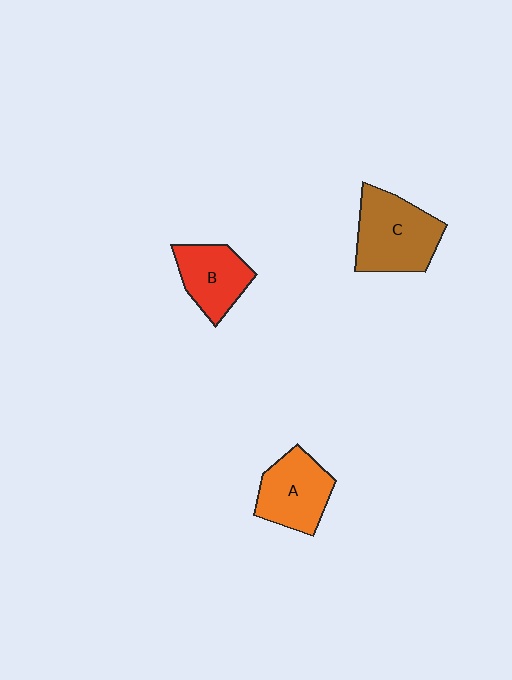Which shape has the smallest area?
Shape B (red).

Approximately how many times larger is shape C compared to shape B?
Approximately 1.4 times.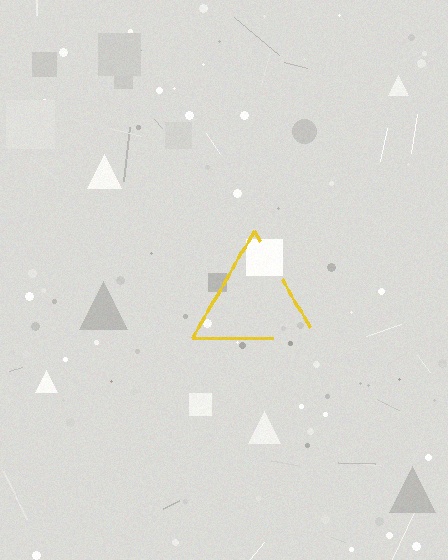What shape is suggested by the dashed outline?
The dashed outline suggests a triangle.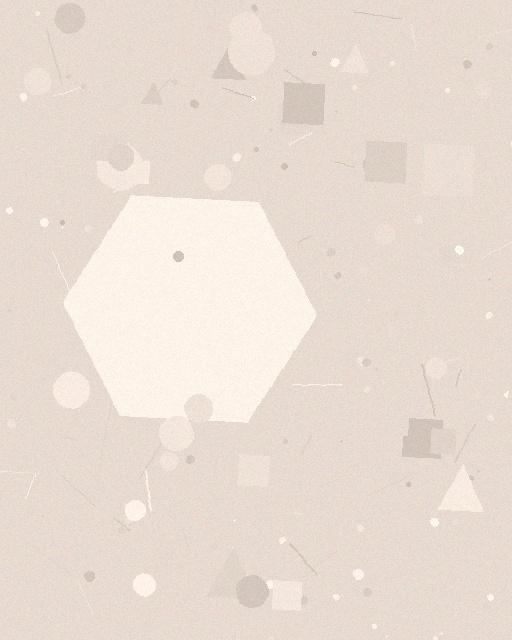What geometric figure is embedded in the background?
A hexagon is embedded in the background.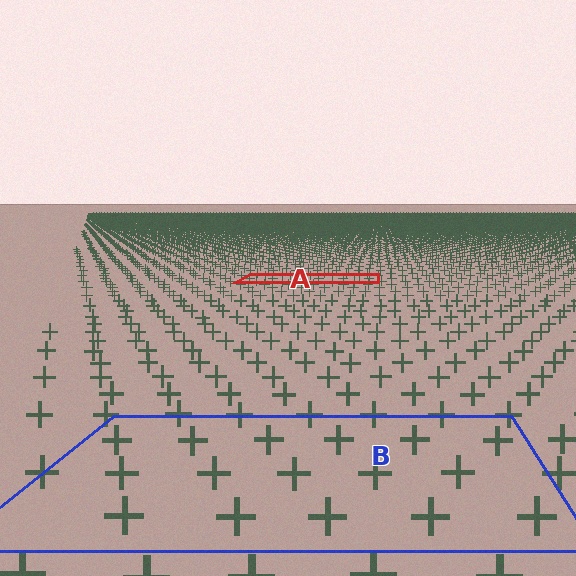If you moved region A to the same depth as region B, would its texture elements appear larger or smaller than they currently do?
They would appear larger. At a closer depth, the same texture elements are projected at a bigger on-screen size.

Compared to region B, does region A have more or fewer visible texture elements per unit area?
Region A has more texture elements per unit area — they are packed more densely because it is farther away.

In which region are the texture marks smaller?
The texture marks are smaller in region A, because it is farther away.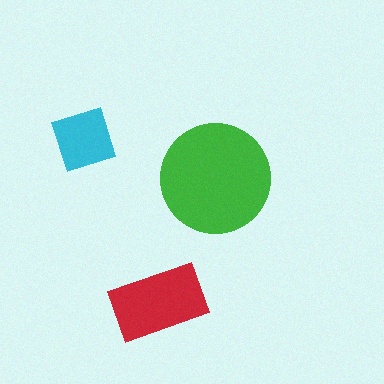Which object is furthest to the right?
The green circle is rightmost.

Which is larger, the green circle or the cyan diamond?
The green circle.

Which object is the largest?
The green circle.